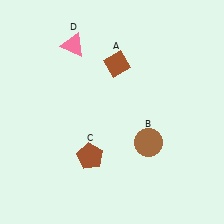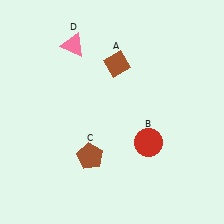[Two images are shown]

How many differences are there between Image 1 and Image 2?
There is 1 difference between the two images.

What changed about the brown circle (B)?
In Image 1, B is brown. In Image 2, it changed to red.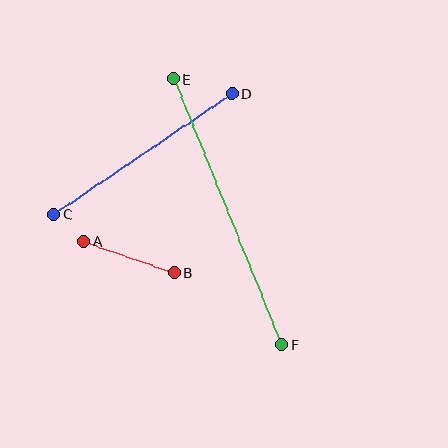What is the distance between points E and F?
The distance is approximately 287 pixels.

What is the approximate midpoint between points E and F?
The midpoint is at approximately (227, 212) pixels.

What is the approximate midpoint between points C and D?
The midpoint is at approximately (143, 154) pixels.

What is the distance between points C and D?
The distance is approximately 215 pixels.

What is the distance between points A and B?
The distance is approximately 96 pixels.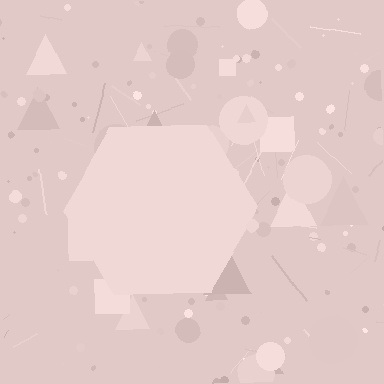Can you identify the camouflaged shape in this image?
The camouflaged shape is a hexagon.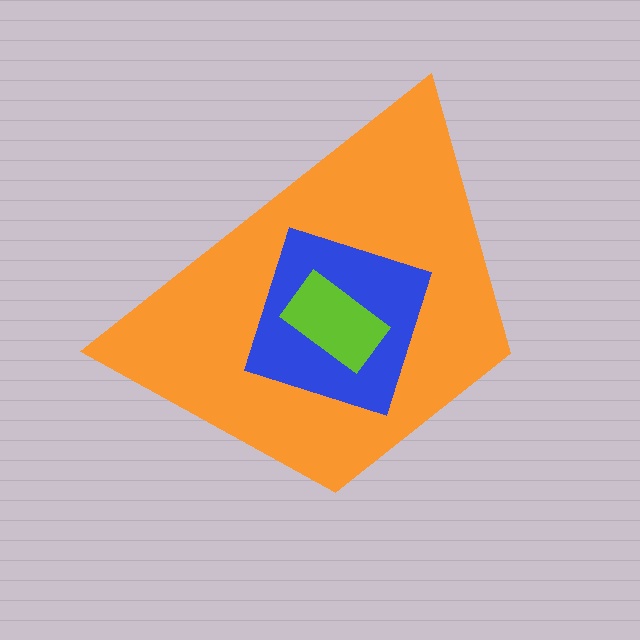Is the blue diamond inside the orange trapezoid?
Yes.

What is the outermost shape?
The orange trapezoid.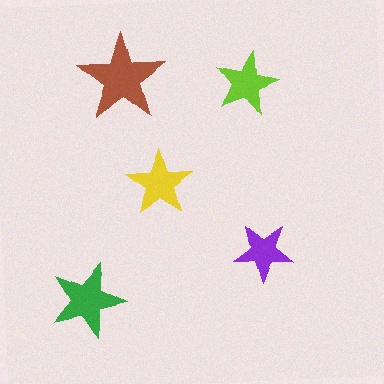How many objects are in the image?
There are 5 objects in the image.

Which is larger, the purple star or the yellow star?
The yellow one.